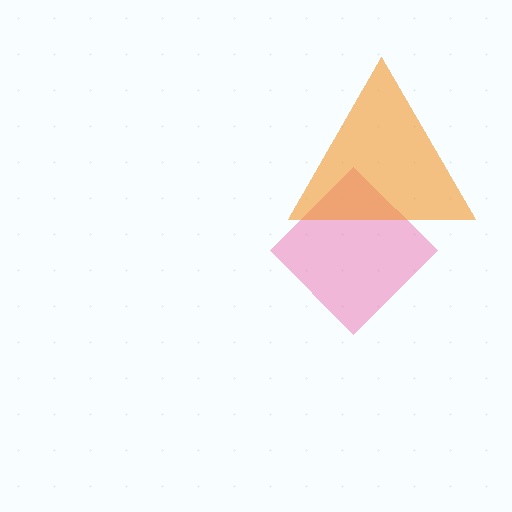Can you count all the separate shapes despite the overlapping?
Yes, there are 2 separate shapes.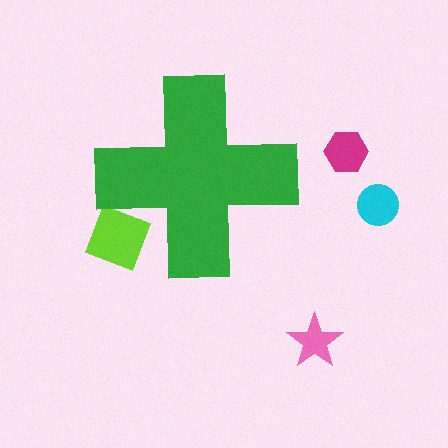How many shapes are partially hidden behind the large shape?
1 shape is partially hidden.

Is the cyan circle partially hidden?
No, the cyan circle is fully visible.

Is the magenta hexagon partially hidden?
No, the magenta hexagon is fully visible.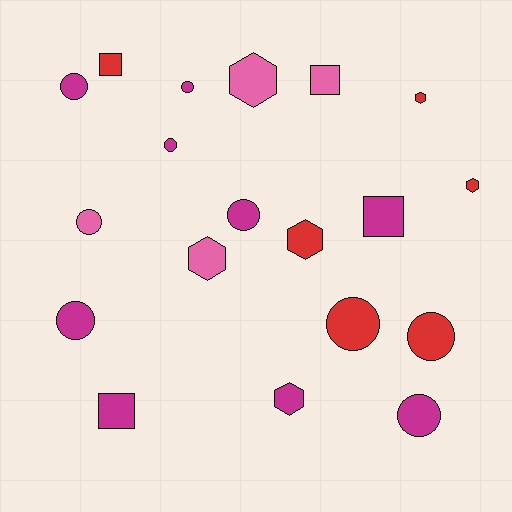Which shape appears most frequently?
Circle, with 9 objects.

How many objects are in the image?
There are 19 objects.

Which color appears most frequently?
Magenta, with 9 objects.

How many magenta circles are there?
There are 6 magenta circles.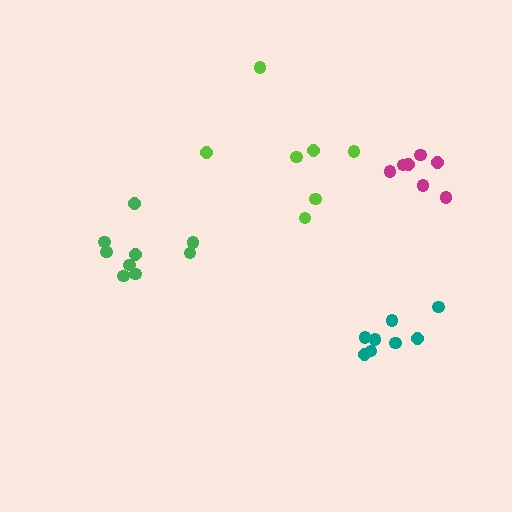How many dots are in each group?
Group 1: 7 dots, Group 2: 8 dots, Group 3: 9 dots, Group 4: 7 dots (31 total).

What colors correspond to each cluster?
The clusters are colored: magenta, teal, green, lime.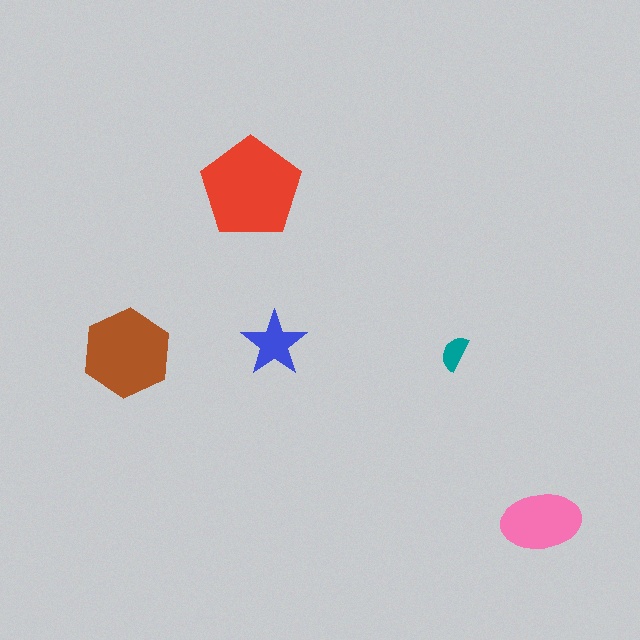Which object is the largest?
The red pentagon.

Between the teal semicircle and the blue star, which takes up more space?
The blue star.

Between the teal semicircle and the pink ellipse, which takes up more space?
The pink ellipse.